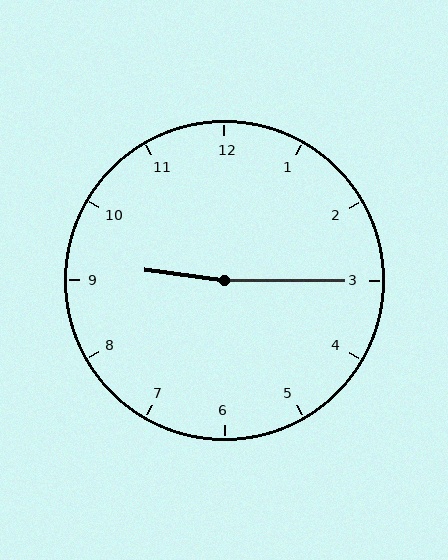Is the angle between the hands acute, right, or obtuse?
It is obtuse.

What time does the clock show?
9:15.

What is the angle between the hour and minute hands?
Approximately 172 degrees.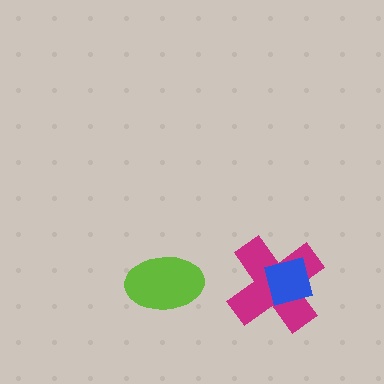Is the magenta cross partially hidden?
Yes, it is partially covered by another shape.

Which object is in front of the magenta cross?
The blue square is in front of the magenta cross.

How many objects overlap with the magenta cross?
1 object overlaps with the magenta cross.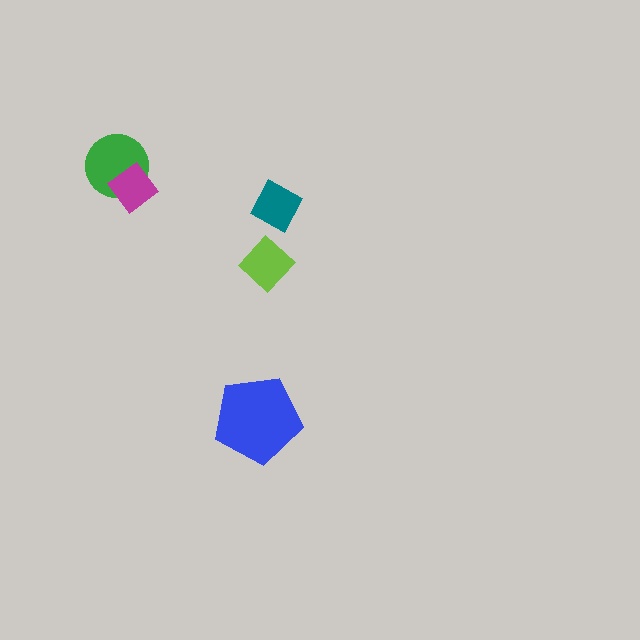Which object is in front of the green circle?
The magenta diamond is in front of the green circle.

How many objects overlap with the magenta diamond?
1 object overlaps with the magenta diamond.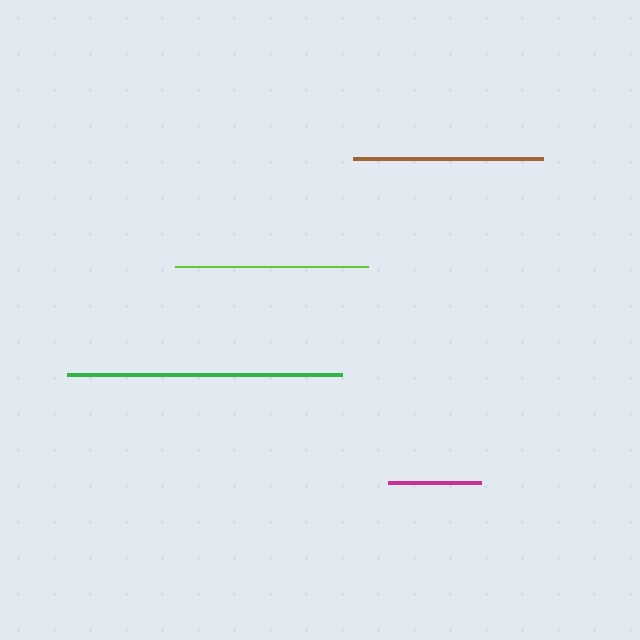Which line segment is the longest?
The green line is the longest at approximately 275 pixels.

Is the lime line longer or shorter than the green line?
The green line is longer than the lime line.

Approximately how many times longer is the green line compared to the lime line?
The green line is approximately 1.4 times the length of the lime line.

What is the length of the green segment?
The green segment is approximately 275 pixels long.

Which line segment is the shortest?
The magenta line is the shortest at approximately 93 pixels.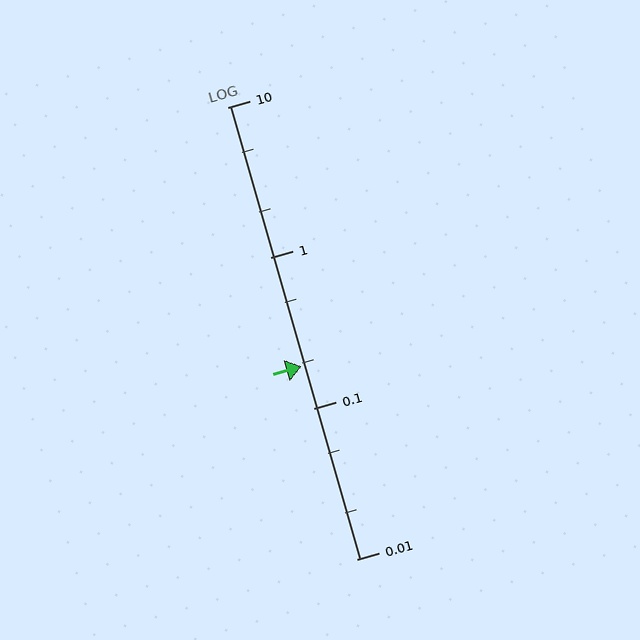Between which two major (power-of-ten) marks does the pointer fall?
The pointer is between 0.1 and 1.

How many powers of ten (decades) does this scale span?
The scale spans 3 decades, from 0.01 to 10.